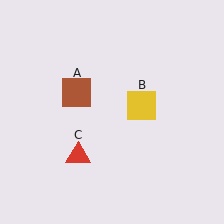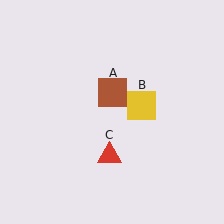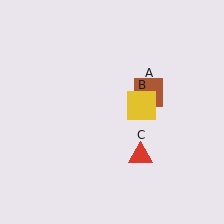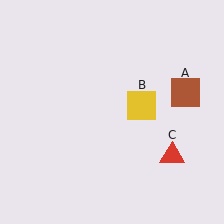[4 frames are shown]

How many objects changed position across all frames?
2 objects changed position: brown square (object A), red triangle (object C).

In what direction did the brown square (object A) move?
The brown square (object A) moved right.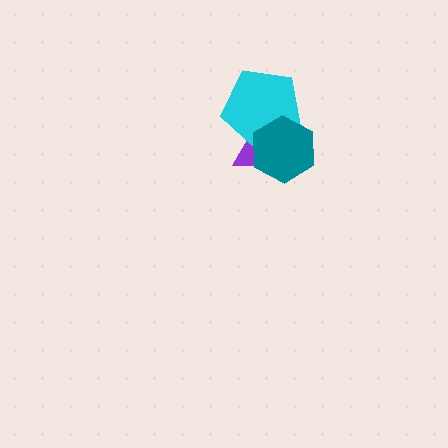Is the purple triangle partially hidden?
Yes, it is partially covered by another shape.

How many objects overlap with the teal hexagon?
2 objects overlap with the teal hexagon.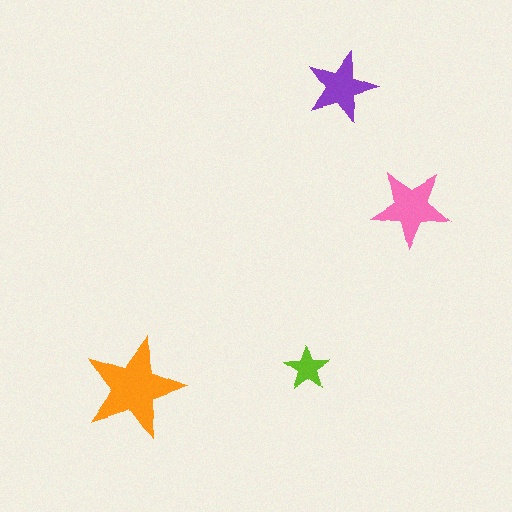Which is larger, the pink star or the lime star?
The pink one.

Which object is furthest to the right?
The pink star is rightmost.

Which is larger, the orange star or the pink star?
The orange one.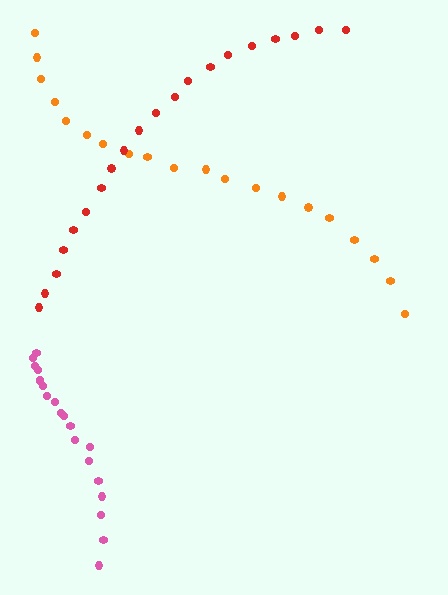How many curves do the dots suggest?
There are 3 distinct paths.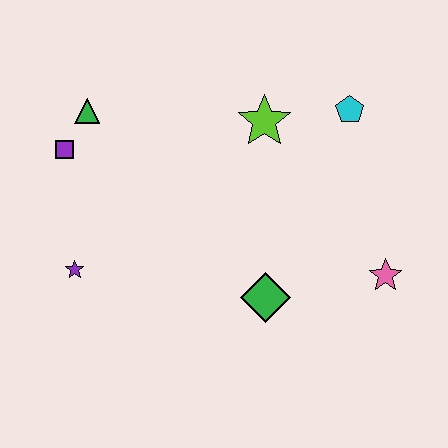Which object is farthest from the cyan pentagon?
The purple star is farthest from the cyan pentagon.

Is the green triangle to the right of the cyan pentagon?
No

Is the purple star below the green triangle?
Yes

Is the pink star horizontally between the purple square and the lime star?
No